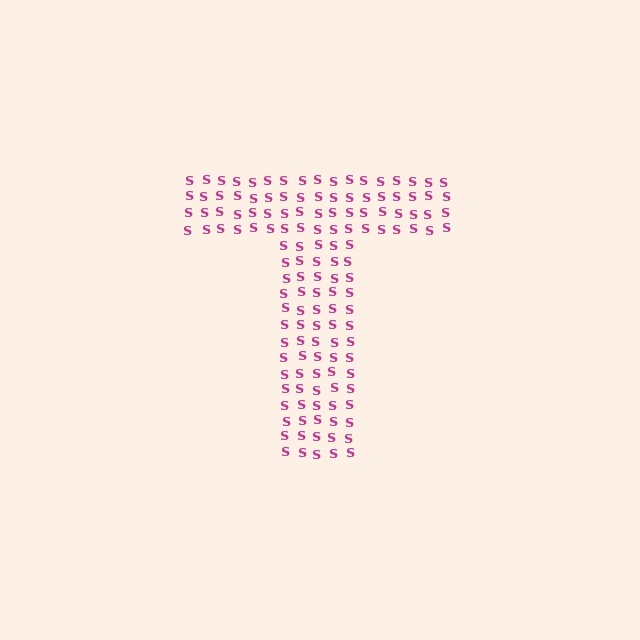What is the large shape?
The large shape is the letter T.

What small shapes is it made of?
It is made of small letter S's.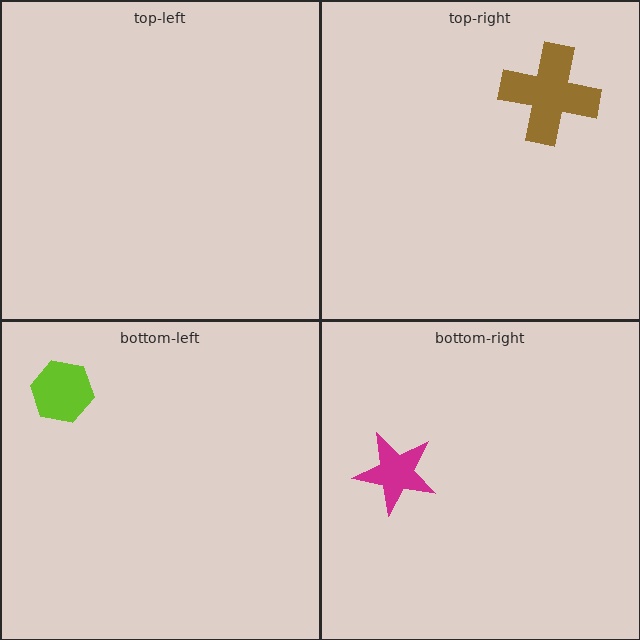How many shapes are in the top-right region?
1.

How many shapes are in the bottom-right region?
1.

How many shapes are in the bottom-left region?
1.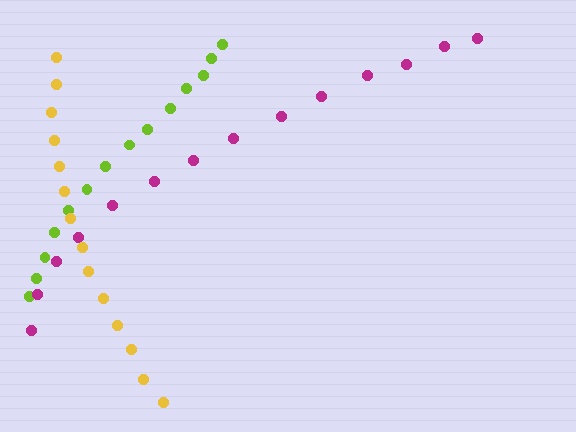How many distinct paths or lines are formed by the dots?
There are 3 distinct paths.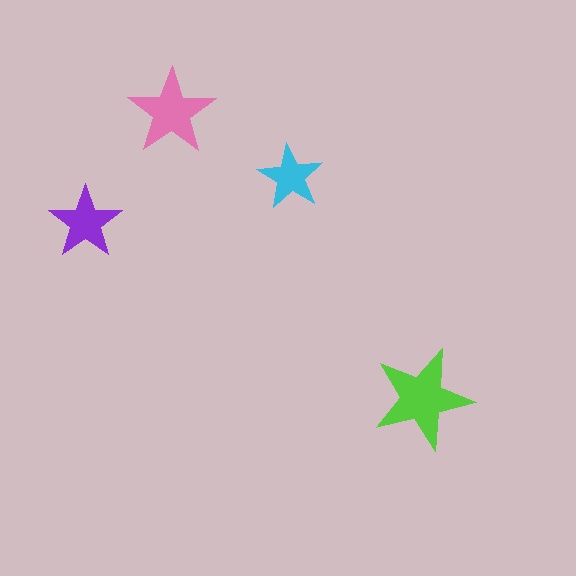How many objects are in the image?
There are 4 objects in the image.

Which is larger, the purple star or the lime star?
The lime one.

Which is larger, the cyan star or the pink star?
The pink one.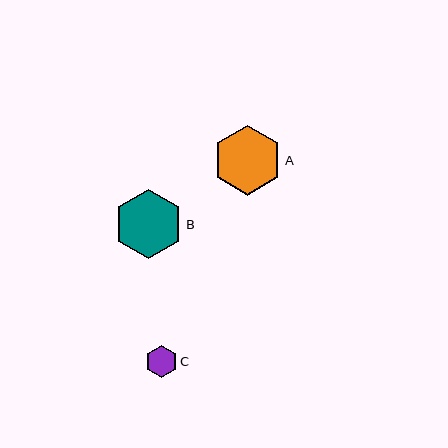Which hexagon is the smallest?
Hexagon C is the smallest with a size of approximately 32 pixels.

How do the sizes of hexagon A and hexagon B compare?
Hexagon A and hexagon B are approximately the same size.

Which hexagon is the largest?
Hexagon A is the largest with a size of approximately 70 pixels.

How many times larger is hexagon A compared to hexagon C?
Hexagon A is approximately 2.1 times the size of hexagon C.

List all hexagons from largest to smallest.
From largest to smallest: A, B, C.